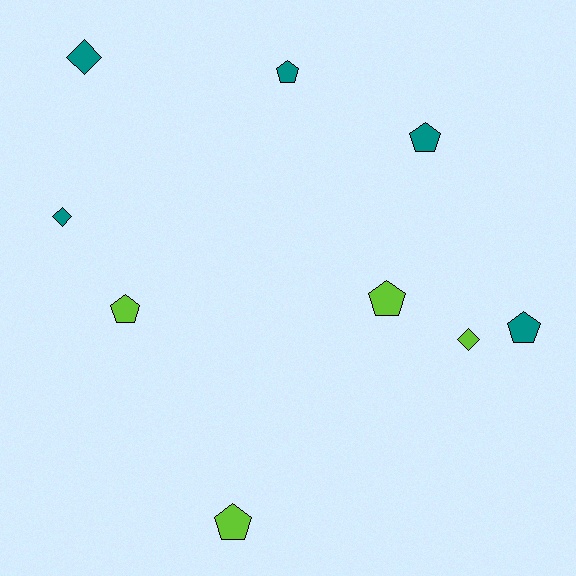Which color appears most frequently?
Teal, with 5 objects.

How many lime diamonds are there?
There is 1 lime diamond.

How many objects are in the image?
There are 9 objects.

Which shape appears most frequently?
Pentagon, with 6 objects.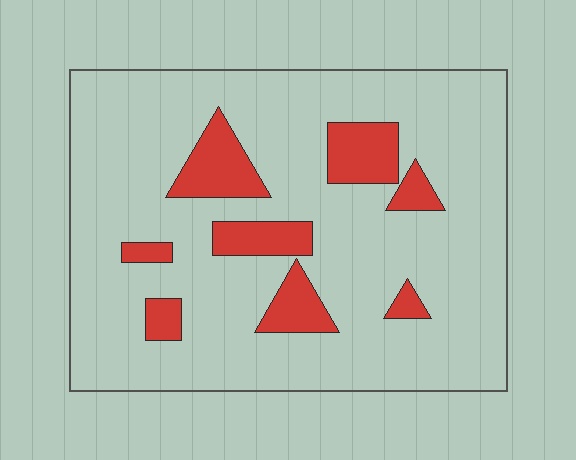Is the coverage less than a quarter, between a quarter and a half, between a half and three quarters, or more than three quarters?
Less than a quarter.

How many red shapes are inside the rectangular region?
8.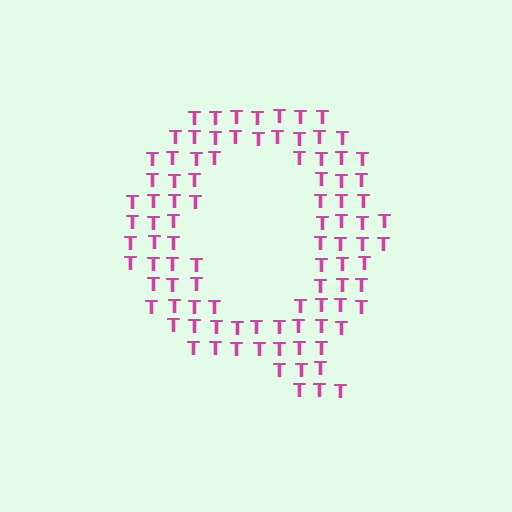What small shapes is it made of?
It is made of small letter T's.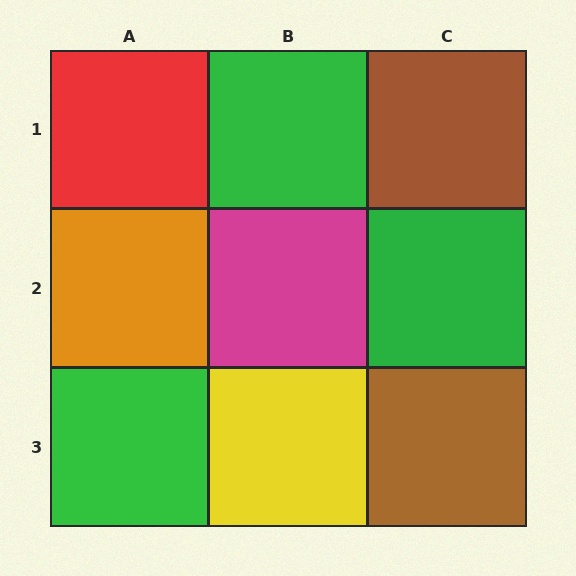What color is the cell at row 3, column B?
Yellow.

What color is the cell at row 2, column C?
Green.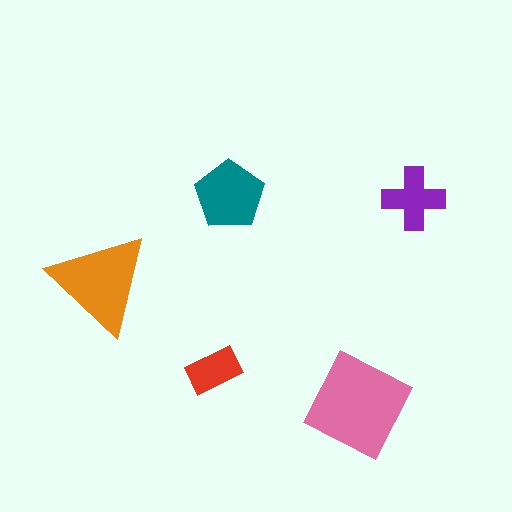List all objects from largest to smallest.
The pink diamond, the orange triangle, the teal pentagon, the purple cross, the red rectangle.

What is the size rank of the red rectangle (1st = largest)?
5th.